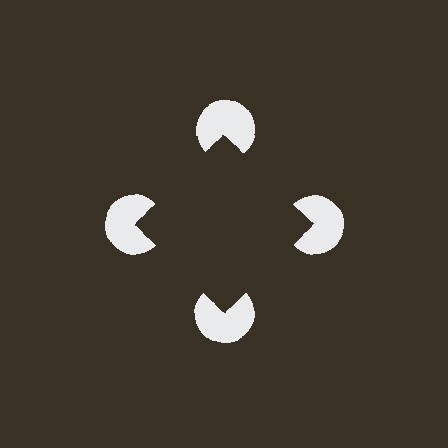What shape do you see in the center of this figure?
An illusory square — its edges are inferred from the aligned wedge cuts in the pac-man discs, not physically drawn.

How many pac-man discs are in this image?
There are 4 — one at each vertex of the illusory square.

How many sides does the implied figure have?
4 sides.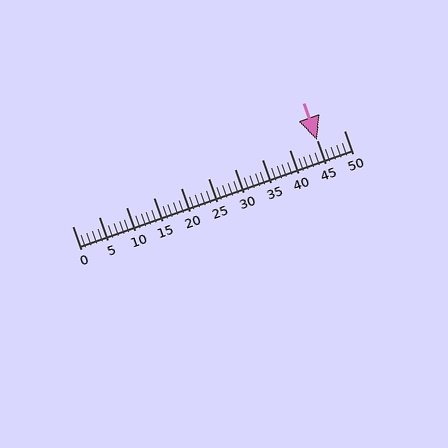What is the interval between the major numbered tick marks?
The major tick marks are spaced 5 units apart.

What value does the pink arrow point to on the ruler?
The pink arrow points to approximately 45.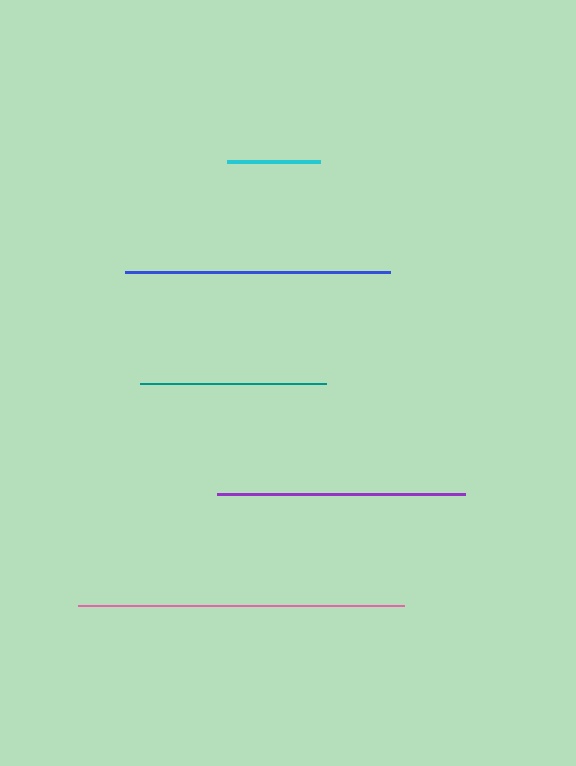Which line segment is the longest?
The pink line is the longest at approximately 325 pixels.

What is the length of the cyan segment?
The cyan segment is approximately 93 pixels long.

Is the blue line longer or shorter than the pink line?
The pink line is longer than the blue line.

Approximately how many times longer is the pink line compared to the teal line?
The pink line is approximately 1.7 times the length of the teal line.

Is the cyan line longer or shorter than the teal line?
The teal line is longer than the cyan line.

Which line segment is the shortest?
The cyan line is the shortest at approximately 93 pixels.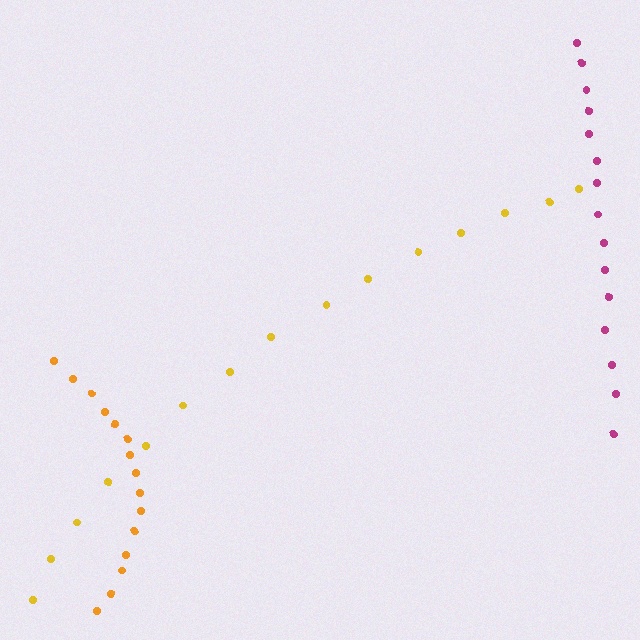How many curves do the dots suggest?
There are 3 distinct paths.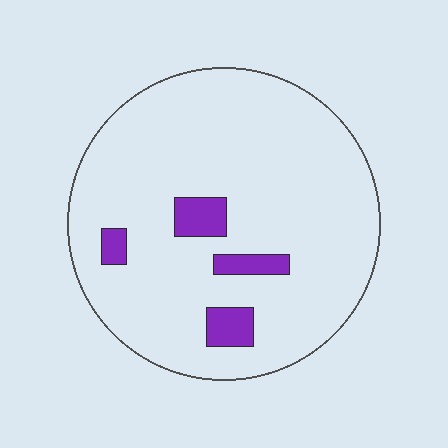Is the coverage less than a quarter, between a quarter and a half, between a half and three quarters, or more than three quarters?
Less than a quarter.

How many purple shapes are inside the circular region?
4.